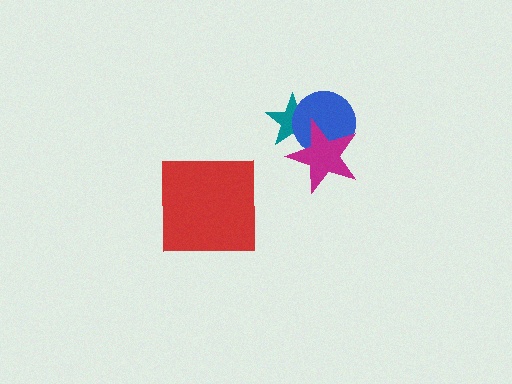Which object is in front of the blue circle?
The magenta star is in front of the blue circle.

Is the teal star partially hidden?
Yes, it is partially covered by another shape.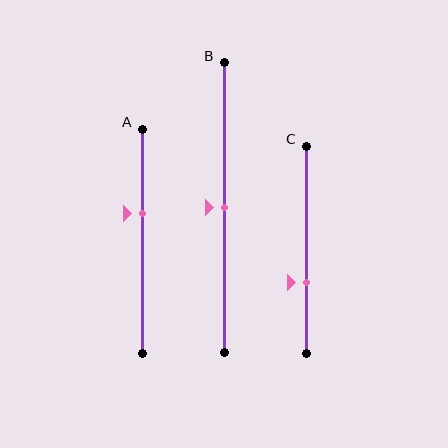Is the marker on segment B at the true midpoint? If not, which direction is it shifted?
Yes, the marker on segment B is at the true midpoint.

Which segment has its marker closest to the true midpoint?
Segment B has its marker closest to the true midpoint.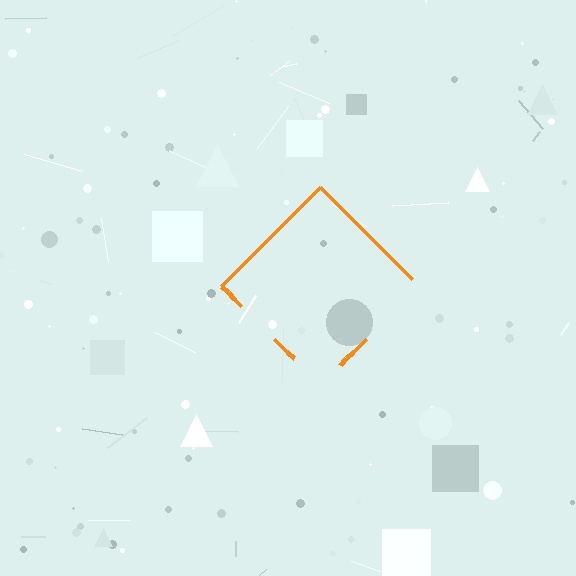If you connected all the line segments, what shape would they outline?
They would outline a diamond.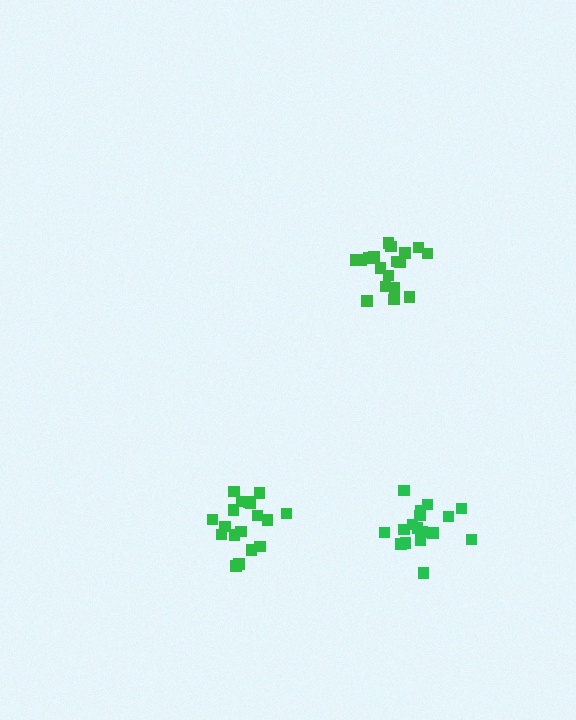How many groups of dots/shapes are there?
There are 3 groups.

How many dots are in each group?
Group 1: 17 dots, Group 2: 18 dots, Group 3: 18 dots (53 total).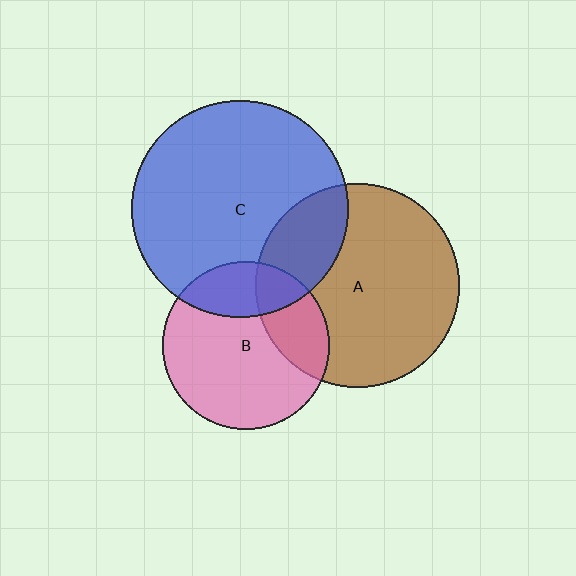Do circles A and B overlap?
Yes.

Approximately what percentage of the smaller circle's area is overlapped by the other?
Approximately 25%.